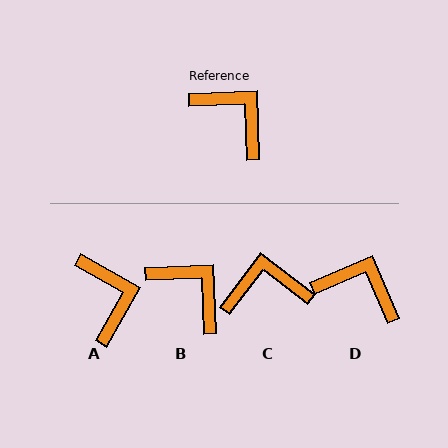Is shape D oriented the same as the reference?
No, it is off by about 22 degrees.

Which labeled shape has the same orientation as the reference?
B.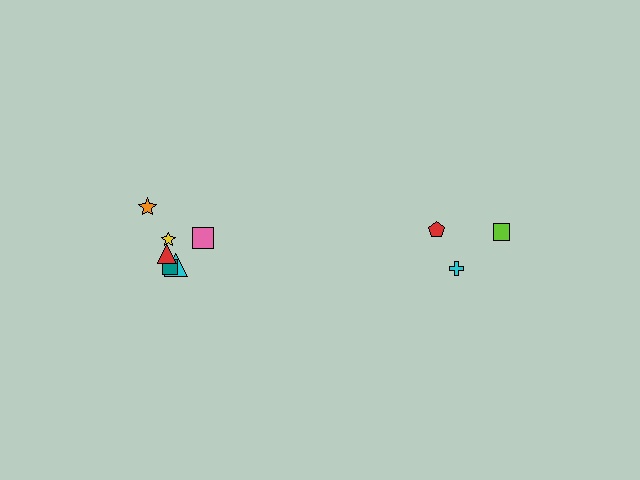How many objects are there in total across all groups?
There are 9 objects.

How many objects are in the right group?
There are 3 objects.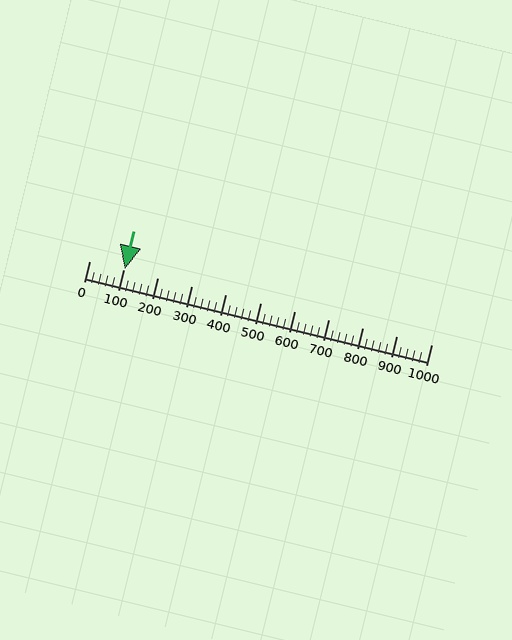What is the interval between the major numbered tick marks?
The major tick marks are spaced 100 units apart.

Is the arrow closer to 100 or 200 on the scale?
The arrow is closer to 100.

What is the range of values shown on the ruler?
The ruler shows values from 0 to 1000.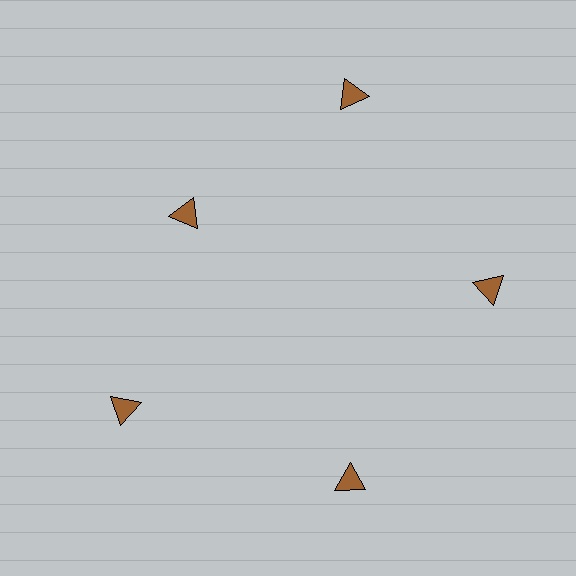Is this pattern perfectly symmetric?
No. The 5 brown triangles are arranged in a ring, but one element near the 10 o'clock position is pulled inward toward the center, breaking the 5-fold rotational symmetry.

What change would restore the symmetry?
The symmetry would be restored by moving it outward, back onto the ring so that all 5 triangles sit at equal angles and equal distance from the center.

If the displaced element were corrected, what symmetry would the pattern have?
It would have 5-fold rotational symmetry — the pattern would map onto itself every 72 degrees.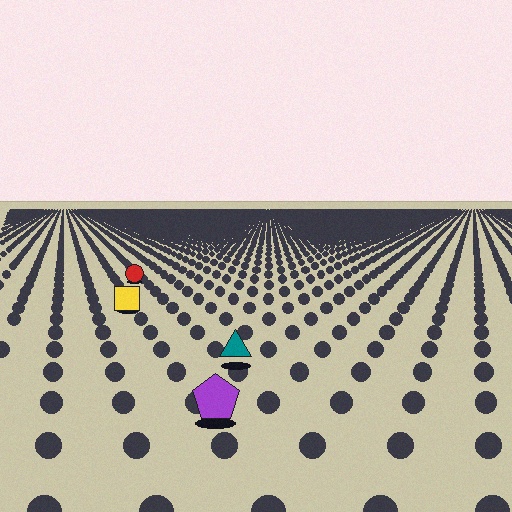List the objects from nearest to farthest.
From nearest to farthest: the purple pentagon, the teal triangle, the yellow square, the red circle.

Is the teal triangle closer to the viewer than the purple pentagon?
No. The purple pentagon is closer — you can tell from the texture gradient: the ground texture is coarser near it.